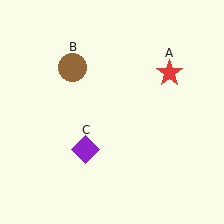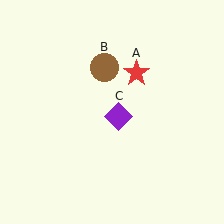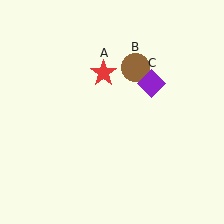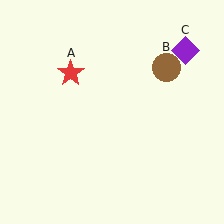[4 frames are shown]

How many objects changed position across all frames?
3 objects changed position: red star (object A), brown circle (object B), purple diamond (object C).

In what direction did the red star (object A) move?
The red star (object A) moved left.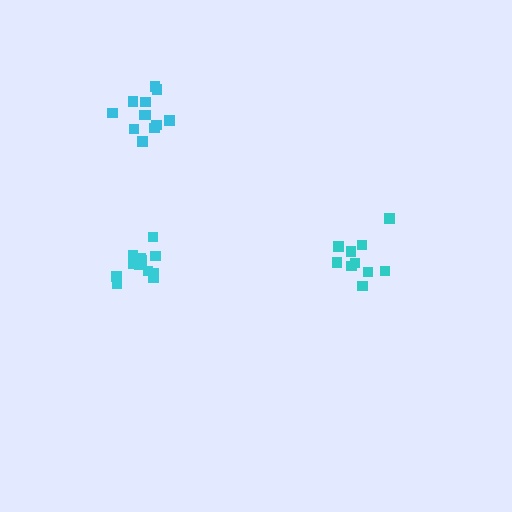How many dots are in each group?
Group 1: 10 dots, Group 2: 13 dots, Group 3: 13 dots (36 total).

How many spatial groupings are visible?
There are 3 spatial groupings.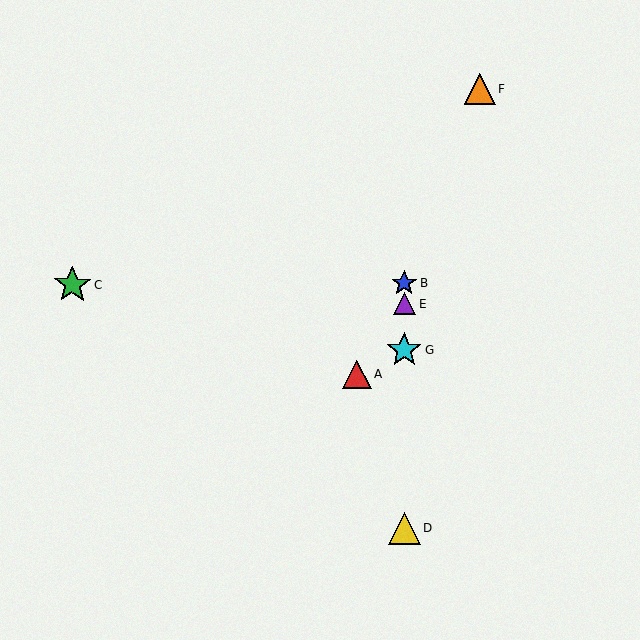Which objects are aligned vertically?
Objects B, D, E, G are aligned vertically.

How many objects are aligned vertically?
4 objects (B, D, E, G) are aligned vertically.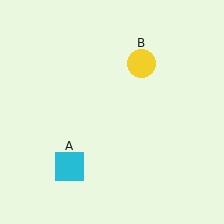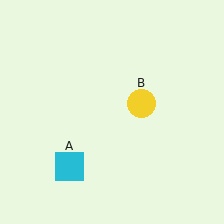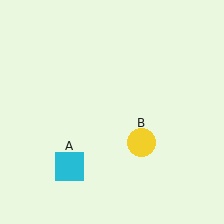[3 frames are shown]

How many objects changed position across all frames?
1 object changed position: yellow circle (object B).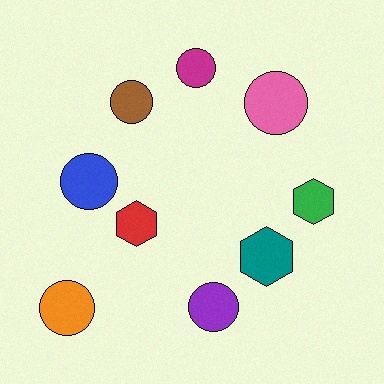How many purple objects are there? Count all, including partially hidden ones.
There is 1 purple object.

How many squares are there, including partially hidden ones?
There are no squares.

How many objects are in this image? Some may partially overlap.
There are 9 objects.